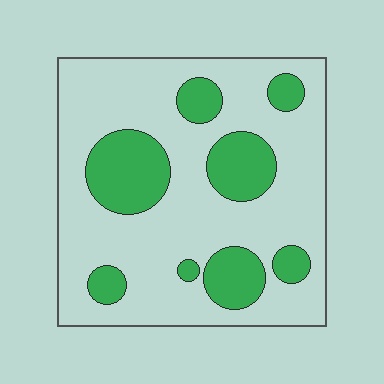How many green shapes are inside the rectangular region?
8.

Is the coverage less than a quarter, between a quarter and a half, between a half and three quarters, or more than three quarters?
Between a quarter and a half.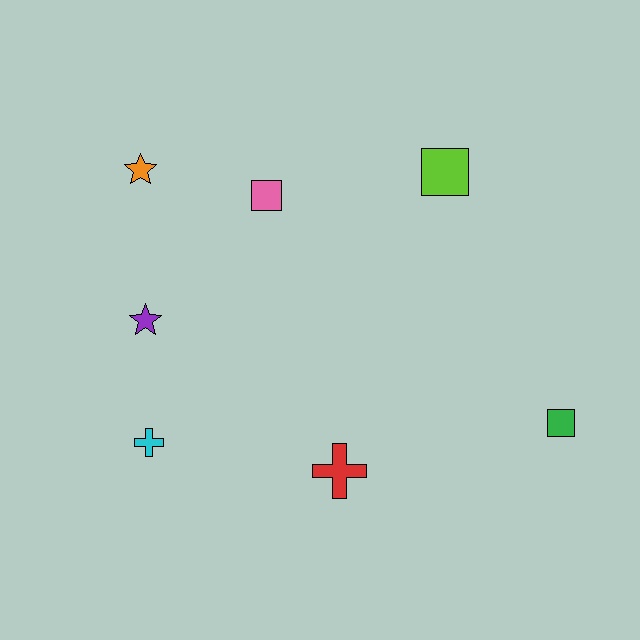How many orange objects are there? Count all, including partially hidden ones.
There is 1 orange object.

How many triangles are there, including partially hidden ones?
There are no triangles.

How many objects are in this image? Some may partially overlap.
There are 7 objects.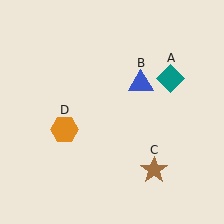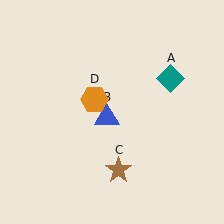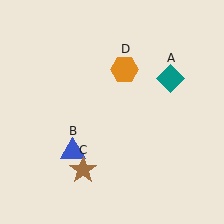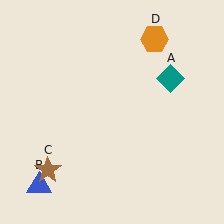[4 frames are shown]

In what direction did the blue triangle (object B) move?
The blue triangle (object B) moved down and to the left.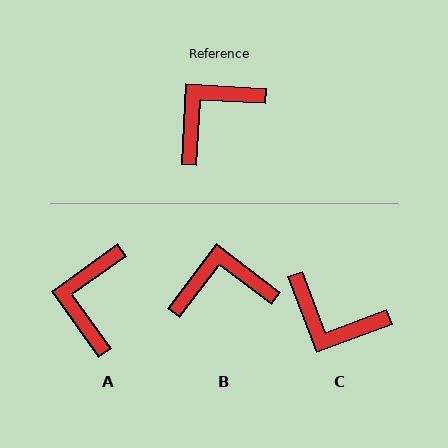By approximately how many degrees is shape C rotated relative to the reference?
Approximately 114 degrees counter-clockwise.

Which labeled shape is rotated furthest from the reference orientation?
C, about 114 degrees away.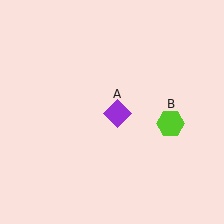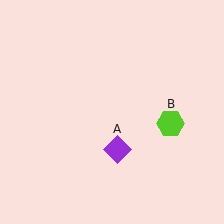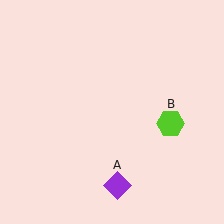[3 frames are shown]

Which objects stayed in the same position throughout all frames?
Lime hexagon (object B) remained stationary.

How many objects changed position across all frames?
1 object changed position: purple diamond (object A).